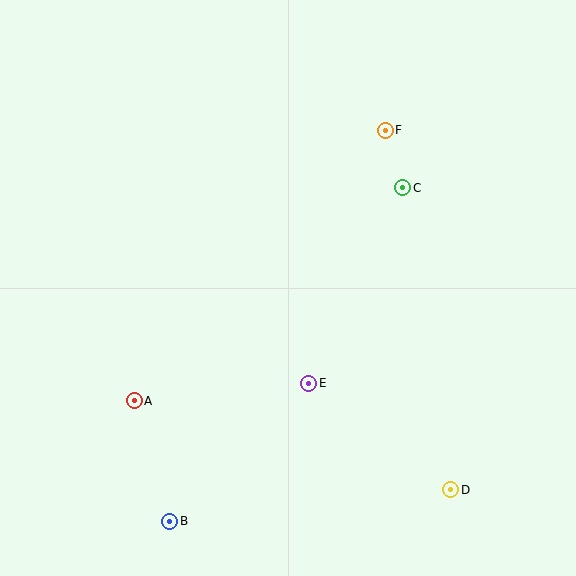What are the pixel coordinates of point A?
Point A is at (134, 401).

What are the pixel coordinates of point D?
Point D is at (451, 490).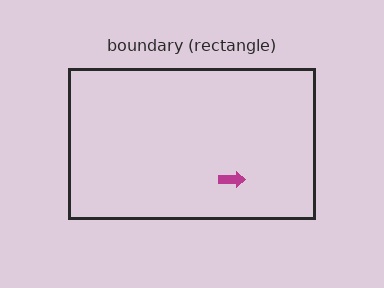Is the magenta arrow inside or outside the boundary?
Inside.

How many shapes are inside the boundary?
1 inside, 0 outside.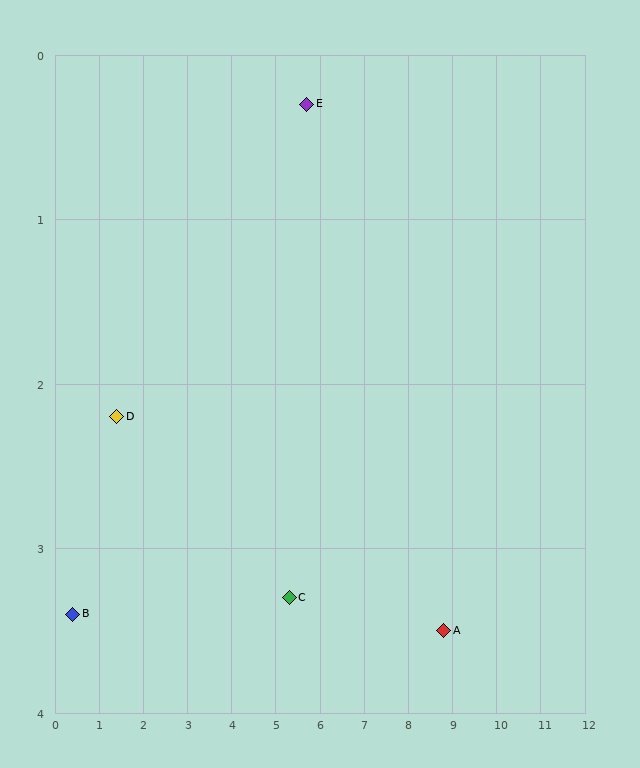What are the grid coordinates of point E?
Point E is at approximately (5.7, 0.3).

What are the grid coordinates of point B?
Point B is at approximately (0.4, 3.4).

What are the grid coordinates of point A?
Point A is at approximately (8.8, 3.5).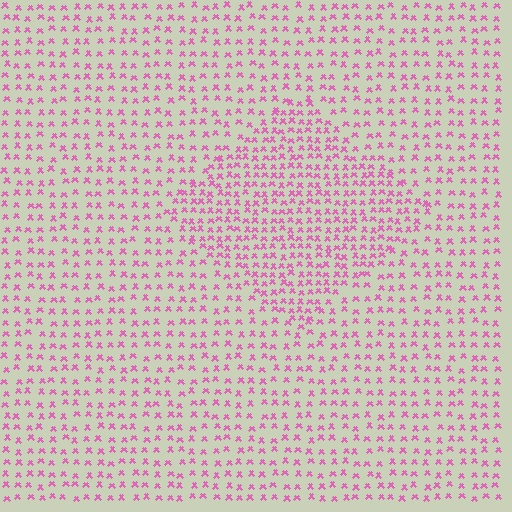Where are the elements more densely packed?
The elements are more densely packed inside the diamond boundary.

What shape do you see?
I see a diamond.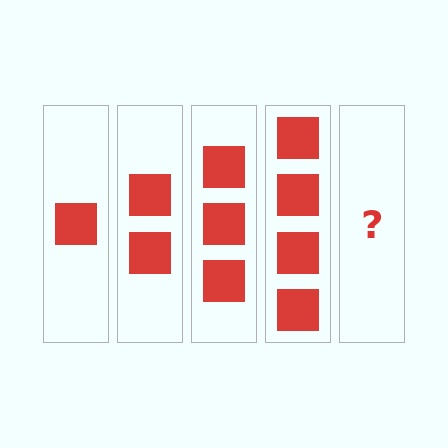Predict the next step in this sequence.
The next step is 5 squares.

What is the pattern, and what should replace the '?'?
The pattern is that each step adds one more square. The '?' should be 5 squares.